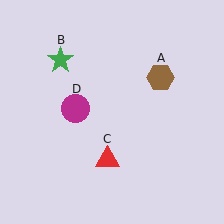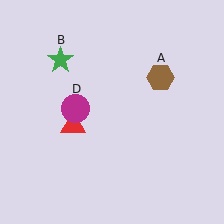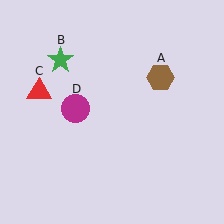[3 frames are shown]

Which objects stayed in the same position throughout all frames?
Brown hexagon (object A) and green star (object B) and magenta circle (object D) remained stationary.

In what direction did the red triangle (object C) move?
The red triangle (object C) moved up and to the left.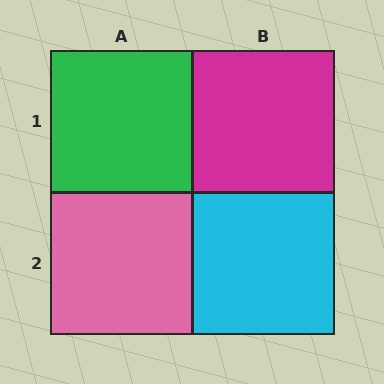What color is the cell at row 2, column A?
Pink.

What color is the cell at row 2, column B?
Cyan.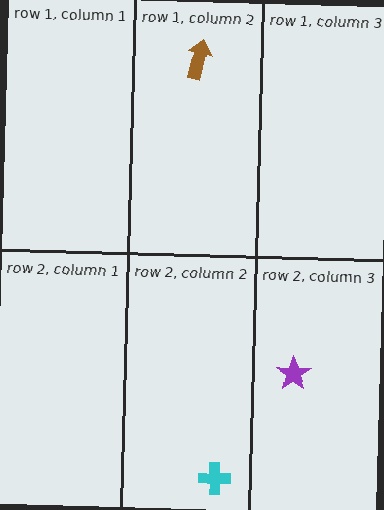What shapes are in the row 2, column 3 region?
The purple star.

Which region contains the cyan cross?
The row 2, column 2 region.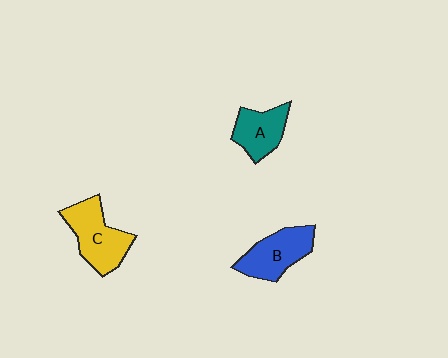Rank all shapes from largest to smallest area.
From largest to smallest: C (yellow), B (blue), A (teal).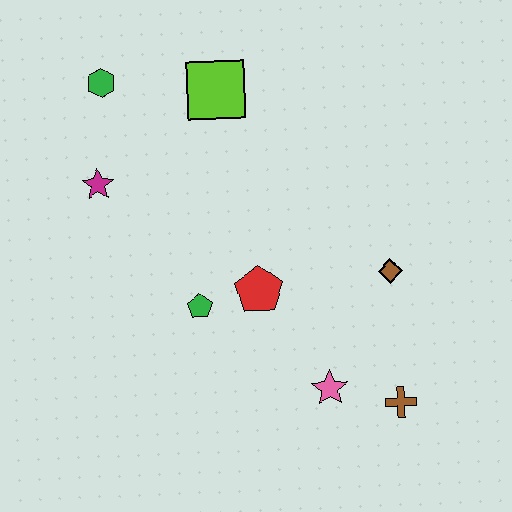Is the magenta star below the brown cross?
No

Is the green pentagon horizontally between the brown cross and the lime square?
No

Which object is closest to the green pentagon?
The red pentagon is closest to the green pentagon.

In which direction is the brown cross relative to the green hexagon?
The brown cross is below the green hexagon.